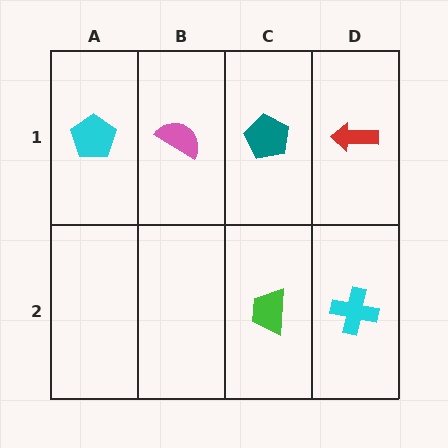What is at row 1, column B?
A pink semicircle.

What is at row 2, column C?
A green trapezoid.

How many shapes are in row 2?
2 shapes.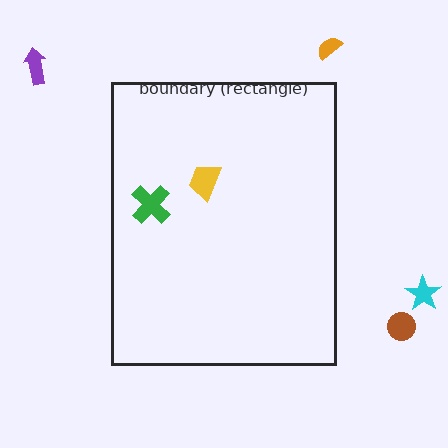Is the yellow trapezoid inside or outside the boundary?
Inside.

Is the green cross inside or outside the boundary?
Inside.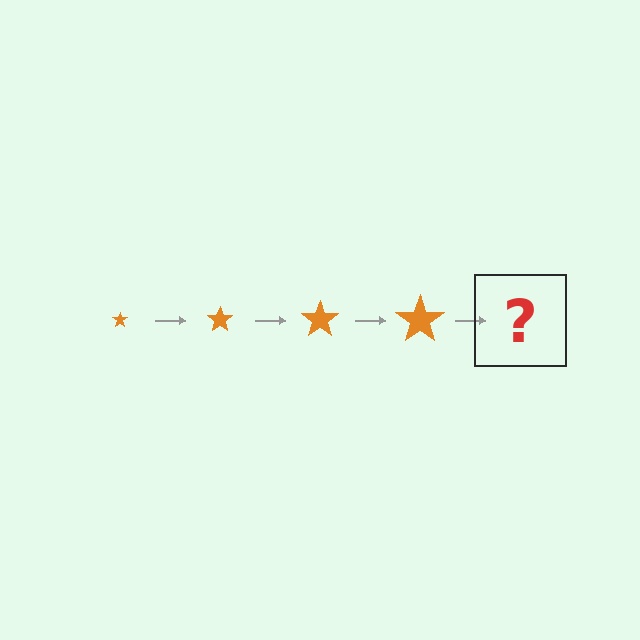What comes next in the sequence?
The next element should be an orange star, larger than the previous one.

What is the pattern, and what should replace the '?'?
The pattern is that the star gets progressively larger each step. The '?' should be an orange star, larger than the previous one.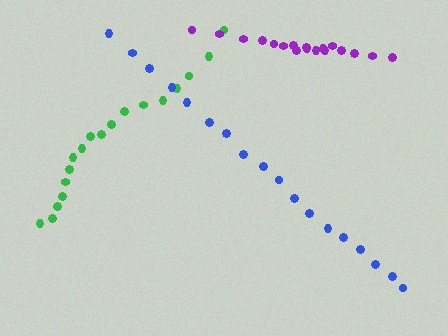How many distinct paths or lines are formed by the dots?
There are 3 distinct paths.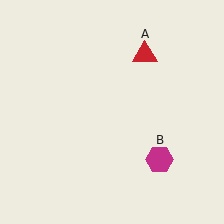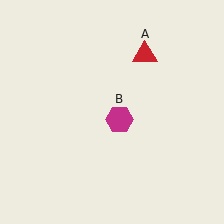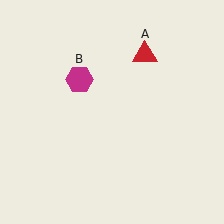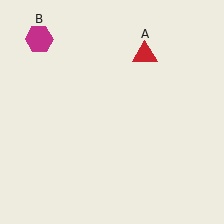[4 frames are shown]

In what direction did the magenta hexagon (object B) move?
The magenta hexagon (object B) moved up and to the left.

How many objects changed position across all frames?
1 object changed position: magenta hexagon (object B).